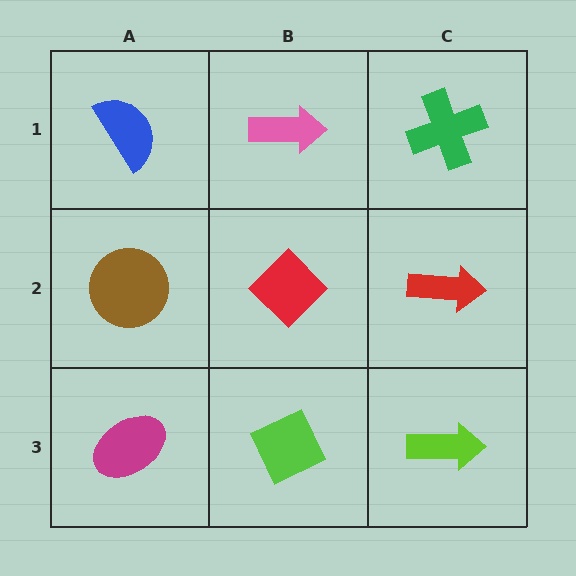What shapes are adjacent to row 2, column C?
A green cross (row 1, column C), a lime arrow (row 3, column C), a red diamond (row 2, column B).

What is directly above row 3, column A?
A brown circle.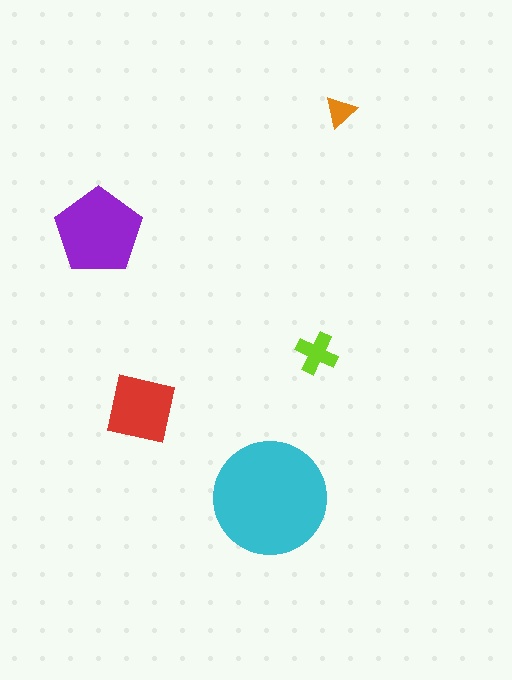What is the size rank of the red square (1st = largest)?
3rd.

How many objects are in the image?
There are 5 objects in the image.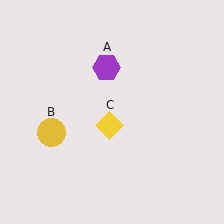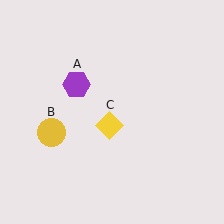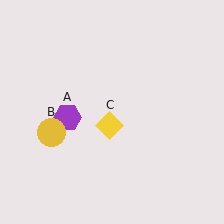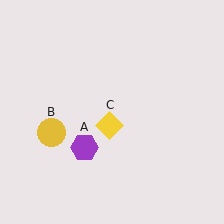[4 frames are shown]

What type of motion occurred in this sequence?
The purple hexagon (object A) rotated counterclockwise around the center of the scene.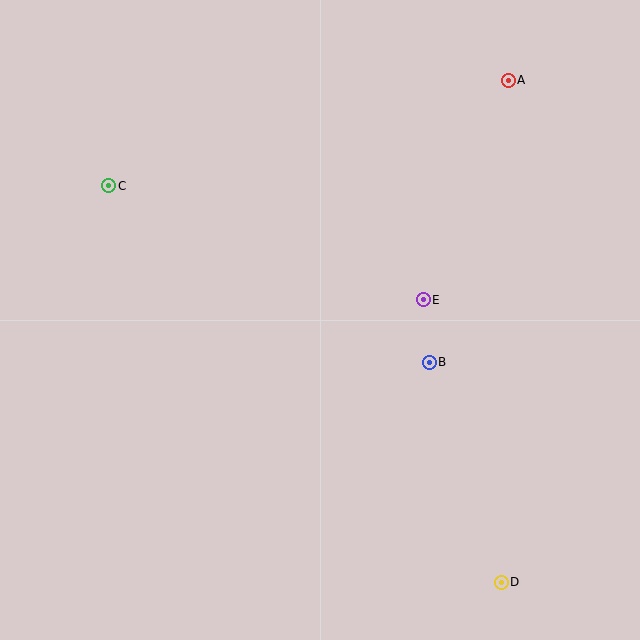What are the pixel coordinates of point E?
Point E is at (423, 300).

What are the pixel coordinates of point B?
Point B is at (429, 362).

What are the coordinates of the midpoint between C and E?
The midpoint between C and E is at (266, 243).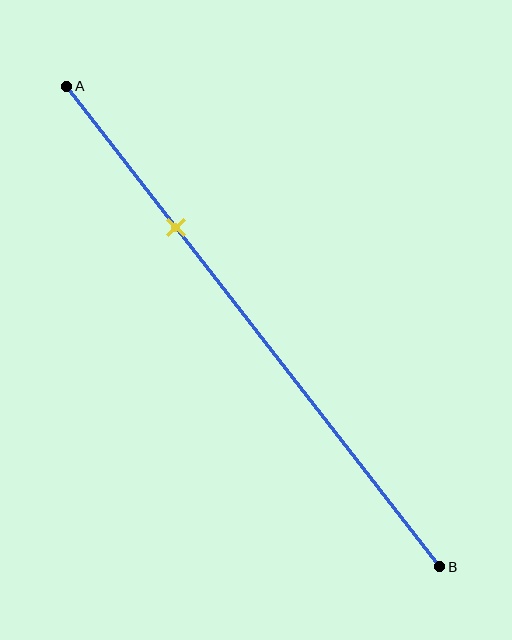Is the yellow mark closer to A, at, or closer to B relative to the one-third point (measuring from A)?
The yellow mark is closer to point A than the one-third point of segment AB.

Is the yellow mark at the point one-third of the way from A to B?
No, the mark is at about 30% from A, not at the 33% one-third point.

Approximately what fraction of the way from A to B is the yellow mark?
The yellow mark is approximately 30% of the way from A to B.